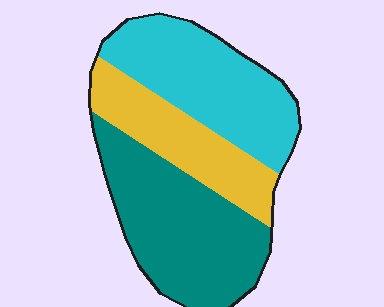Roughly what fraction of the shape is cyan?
Cyan covers around 35% of the shape.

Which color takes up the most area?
Teal, at roughly 40%.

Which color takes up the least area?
Yellow, at roughly 25%.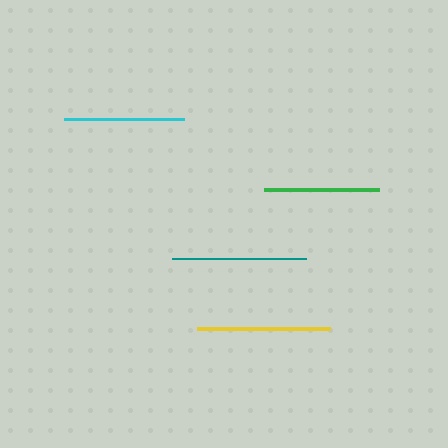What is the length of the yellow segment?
The yellow segment is approximately 133 pixels long.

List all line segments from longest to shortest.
From longest to shortest: teal, yellow, cyan, green.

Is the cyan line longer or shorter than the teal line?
The teal line is longer than the cyan line.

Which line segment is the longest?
The teal line is the longest at approximately 134 pixels.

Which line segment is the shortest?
The green line is the shortest at approximately 115 pixels.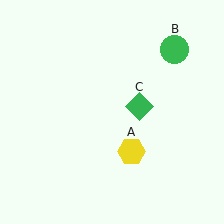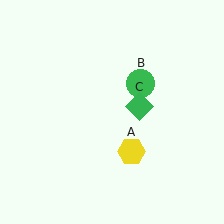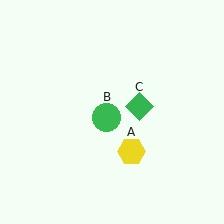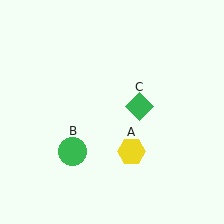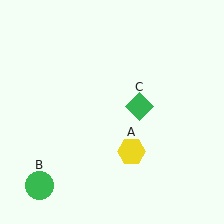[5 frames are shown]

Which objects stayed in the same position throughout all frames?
Yellow hexagon (object A) and green diamond (object C) remained stationary.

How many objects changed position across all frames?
1 object changed position: green circle (object B).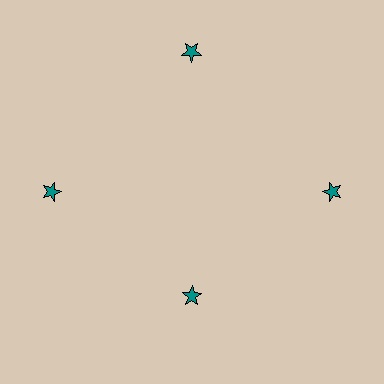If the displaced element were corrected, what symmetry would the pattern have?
It would have 4-fold rotational symmetry — the pattern would map onto itself every 90 degrees.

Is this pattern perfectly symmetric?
No. The 4 teal stars are arranged in a ring, but one element near the 6 o'clock position is pulled inward toward the center, breaking the 4-fold rotational symmetry.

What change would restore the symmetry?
The symmetry would be restored by moving it outward, back onto the ring so that all 4 stars sit at equal angles and equal distance from the center.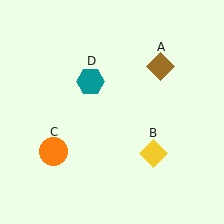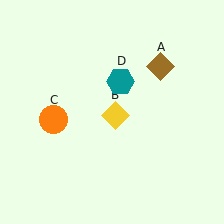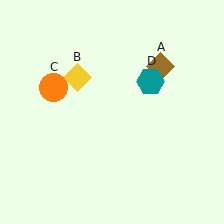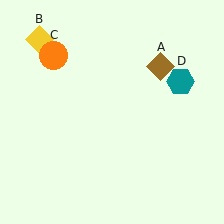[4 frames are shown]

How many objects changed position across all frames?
3 objects changed position: yellow diamond (object B), orange circle (object C), teal hexagon (object D).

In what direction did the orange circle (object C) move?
The orange circle (object C) moved up.